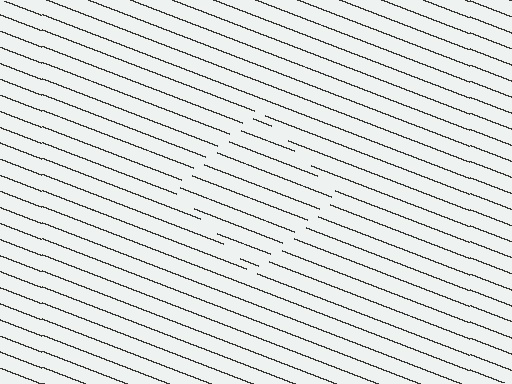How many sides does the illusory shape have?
4 sides — the line-ends trace a square.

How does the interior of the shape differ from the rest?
The interior of the shape contains the same grating, shifted by half a period — the contour is defined by the phase discontinuity where line-ends from the inner and outer gratings abut.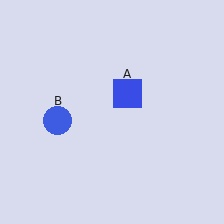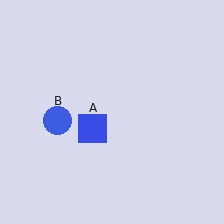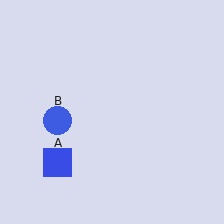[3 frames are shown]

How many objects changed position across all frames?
1 object changed position: blue square (object A).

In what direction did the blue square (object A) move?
The blue square (object A) moved down and to the left.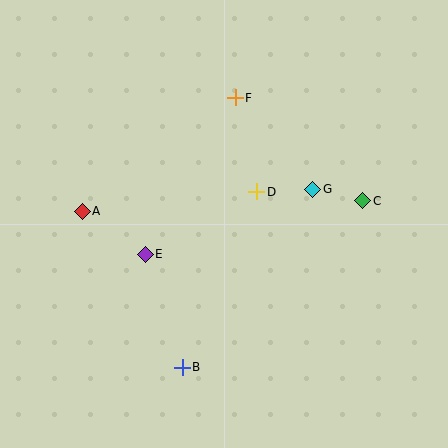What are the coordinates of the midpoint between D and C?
The midpoint between D and C is at (310, 196).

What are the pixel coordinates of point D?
Point D is at (257, 192).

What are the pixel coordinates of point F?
Point F is at (235, 98).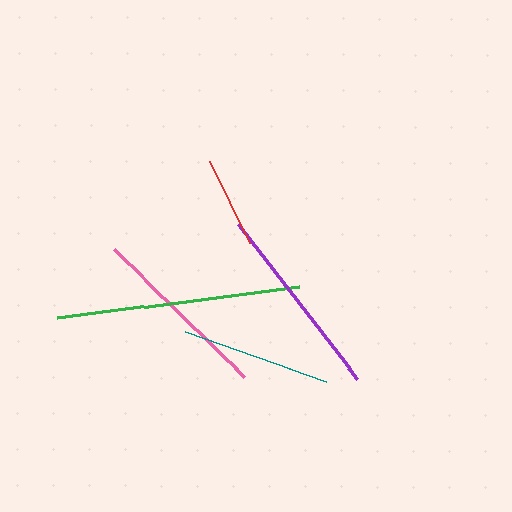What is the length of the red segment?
The red segment is approximately 91 pixels long.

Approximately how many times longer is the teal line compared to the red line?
The teal line is approximately 1.6 times the length of the red line.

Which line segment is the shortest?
The red line is the shortest at approximately 91 pixels.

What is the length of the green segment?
The green segment is approximately 244 pixels long.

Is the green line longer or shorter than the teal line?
The green line is longer than the teal line.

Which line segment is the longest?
The green line is the longest at approximately 244 pixels.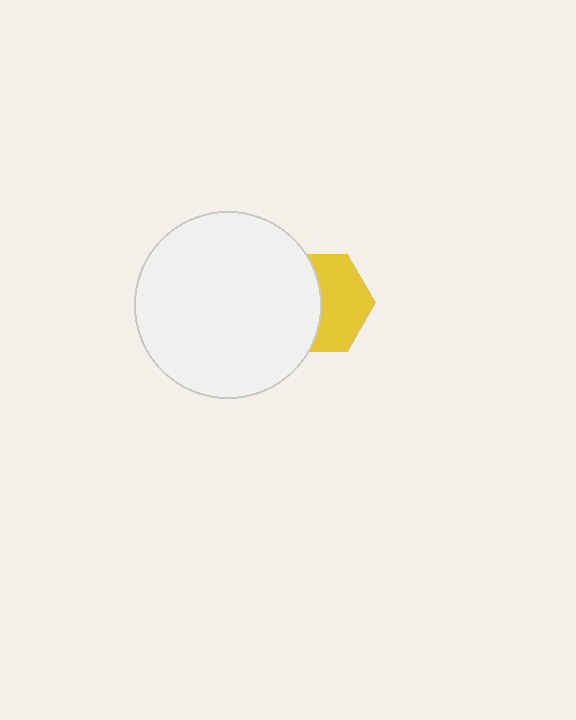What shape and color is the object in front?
The object in front is a white circle.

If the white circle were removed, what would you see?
You would see the complete yellow hexagon.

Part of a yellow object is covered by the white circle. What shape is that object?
It is a hexagon.